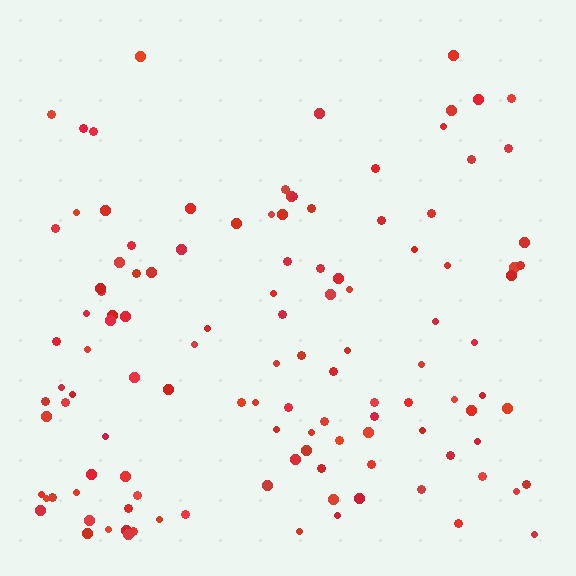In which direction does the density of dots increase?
From top to bottom, with the bottom side densest.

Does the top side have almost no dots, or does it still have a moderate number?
Still a moderate number, just noticeably fewer than the bottom.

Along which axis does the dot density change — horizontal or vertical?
Vertical.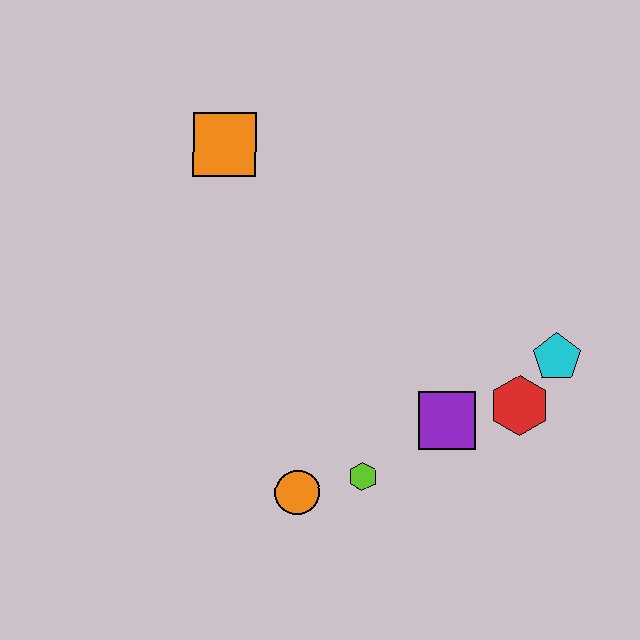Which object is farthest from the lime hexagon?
The orange square is farthest from the lime hexagon.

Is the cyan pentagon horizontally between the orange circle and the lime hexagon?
No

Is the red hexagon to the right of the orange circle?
Yes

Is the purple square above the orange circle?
Yes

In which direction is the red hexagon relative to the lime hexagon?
The red hexagon is to the right of the lime hexagon.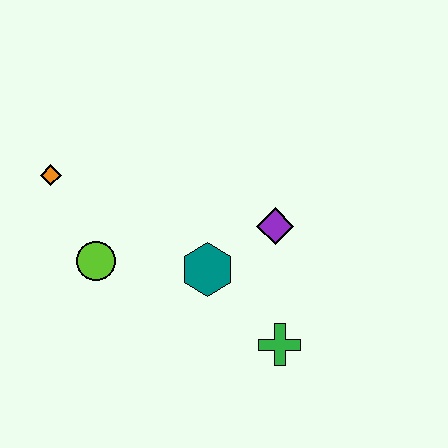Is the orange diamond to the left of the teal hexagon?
Yes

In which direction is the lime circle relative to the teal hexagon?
The lime circle is to the left of the teal hexagon.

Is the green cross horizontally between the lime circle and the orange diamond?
No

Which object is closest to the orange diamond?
The lime circle is closest to the orange diamond.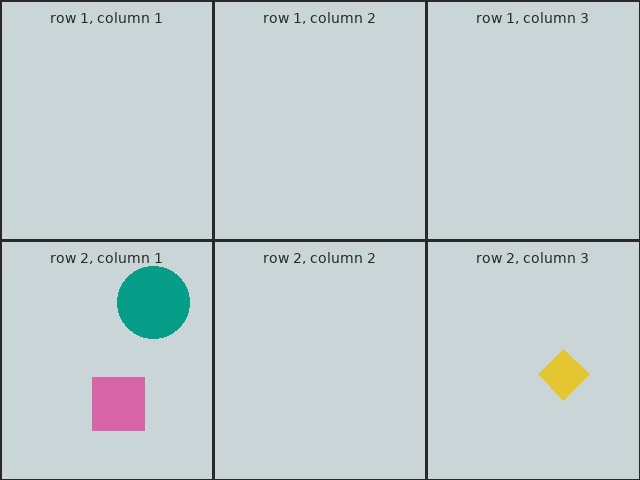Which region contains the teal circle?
The row 2, column 1 region.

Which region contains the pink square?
The row 2, column 1 region.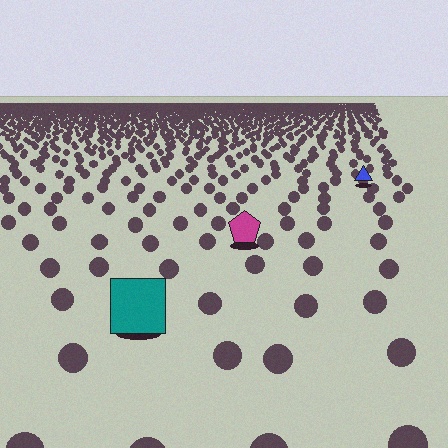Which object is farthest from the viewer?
The blue triangle is farthest from the viewer. It appears smaller and the ground texture around it is denser.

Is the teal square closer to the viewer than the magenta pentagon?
Yes. The teal square is closer — you can tell from the texture gradient: the ground texture is coarser near it.